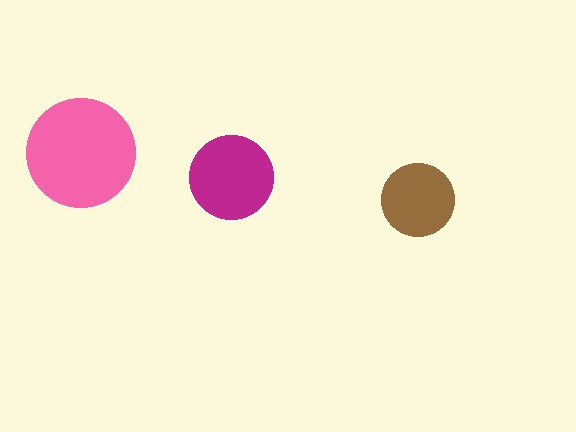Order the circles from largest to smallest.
the pink one, the magenta one, the brown one.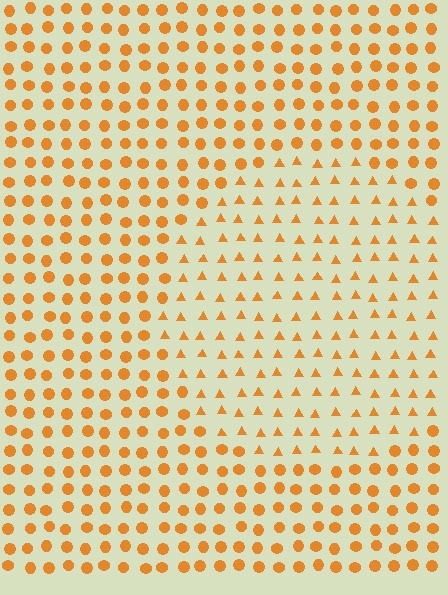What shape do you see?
I see a circle.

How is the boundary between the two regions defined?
The boundary is defined by a change in element shape: triangles inside vs. circles outside. All elements share the same color and spacing.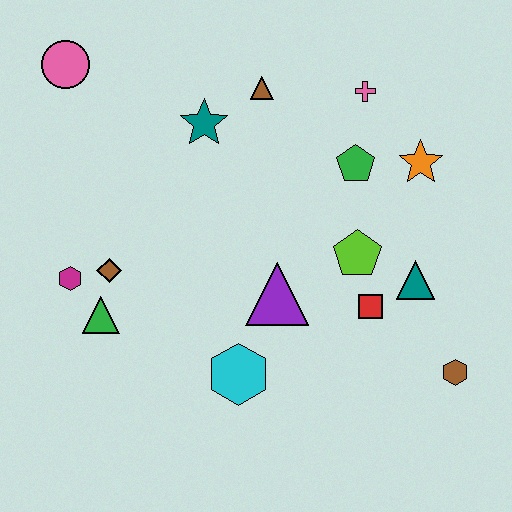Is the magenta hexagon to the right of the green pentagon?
No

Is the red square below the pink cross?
Yes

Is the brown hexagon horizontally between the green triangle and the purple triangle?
No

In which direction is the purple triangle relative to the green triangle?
The purple triangle is to the right of the green triangle.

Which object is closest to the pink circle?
The teal star is closest to the pink circle.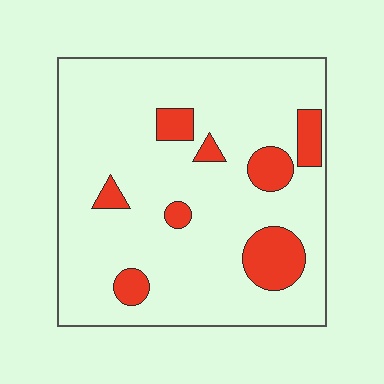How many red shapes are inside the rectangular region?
8.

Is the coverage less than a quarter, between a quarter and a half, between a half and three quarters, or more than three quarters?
Less than a quarter.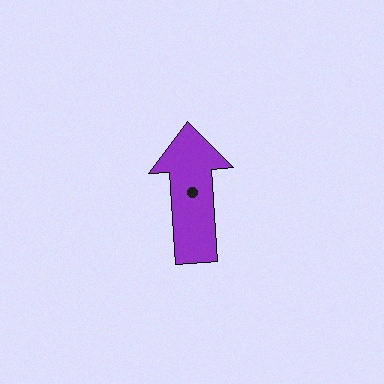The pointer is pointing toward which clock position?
Roughly 12 o'clock.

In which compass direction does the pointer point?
North.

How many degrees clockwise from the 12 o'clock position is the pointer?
Approximately 356 degrees.